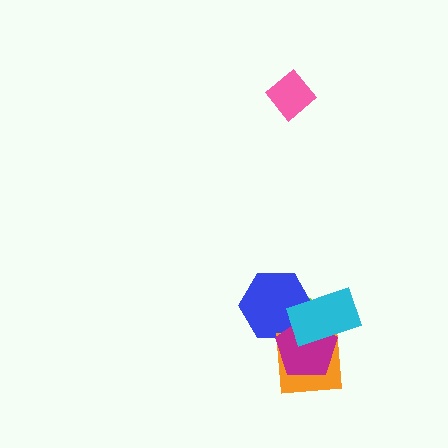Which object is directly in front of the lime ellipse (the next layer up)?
The blue hexagon is directly in front of the lime ellipse.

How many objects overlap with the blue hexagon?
3 objects overlap with the blue hexagon.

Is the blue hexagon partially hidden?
Yes, it is partially covered by another shape.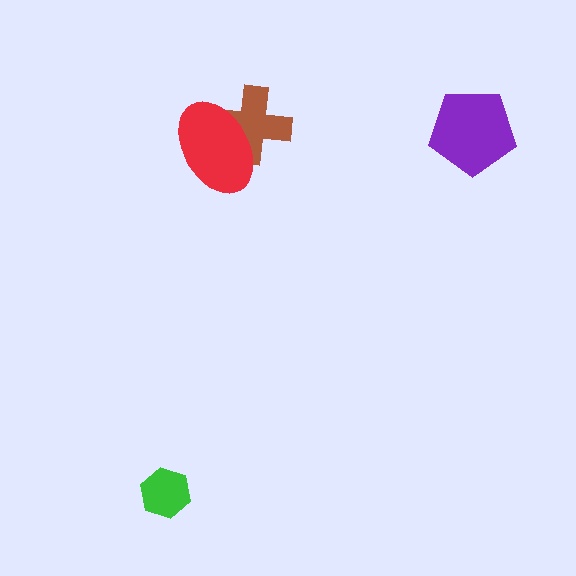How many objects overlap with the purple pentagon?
0 objects overlap with the purple pentagon.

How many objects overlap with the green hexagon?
0 objects overlap with the green hexagon.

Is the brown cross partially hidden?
Yes, it is partially covered by another shape.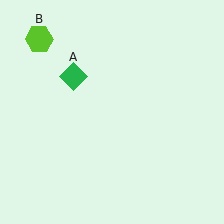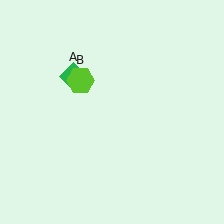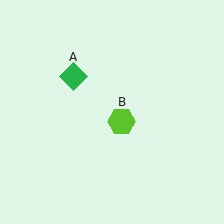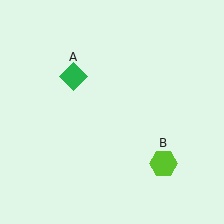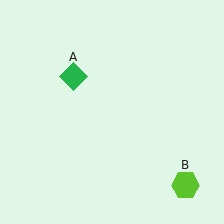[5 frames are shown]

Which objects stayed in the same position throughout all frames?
Green diamond (object A) remained stationary.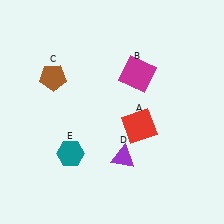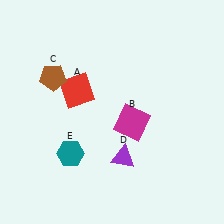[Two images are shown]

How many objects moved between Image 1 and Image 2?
2 objects moved between the two images.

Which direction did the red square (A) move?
The red square (A) moved left.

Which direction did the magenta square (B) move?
The magenta square (B) moved down.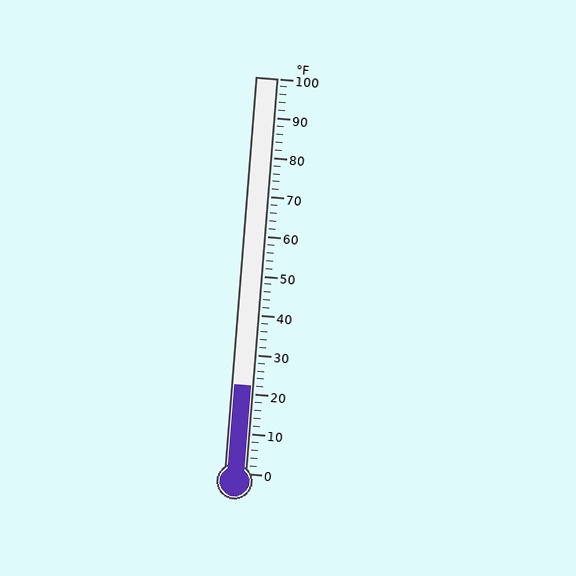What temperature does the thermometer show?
The thermometer shows approximately 22°F.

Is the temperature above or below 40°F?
The temperature is below 40°F.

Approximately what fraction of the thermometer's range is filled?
The thermometer is filled to approximately 20% of its range.